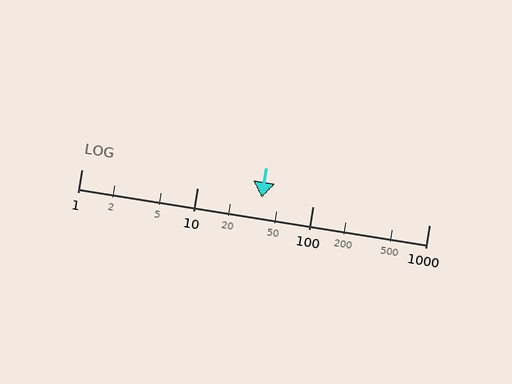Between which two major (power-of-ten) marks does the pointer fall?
The pointer is between 10 and 100.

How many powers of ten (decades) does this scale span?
The scale spans 3 decades, from 1 to 1000.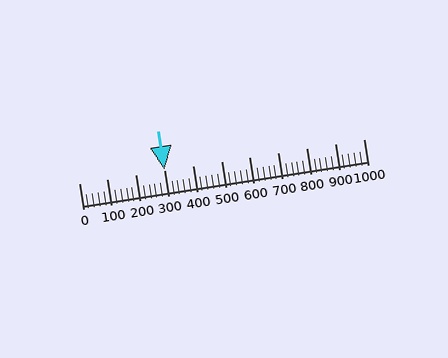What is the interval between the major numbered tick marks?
The major tick marks are spaced 100 units apart.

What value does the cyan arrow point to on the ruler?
The cyan arrow points to approximately 299.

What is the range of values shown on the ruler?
The ruler shows values from 0 to 1000.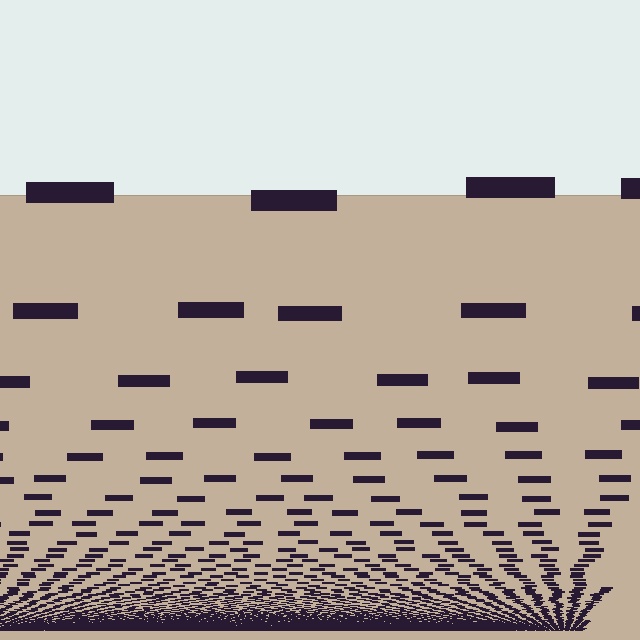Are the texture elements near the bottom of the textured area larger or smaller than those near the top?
Smaller. The gradient is inverted — elements near the bottom are smaller and denser.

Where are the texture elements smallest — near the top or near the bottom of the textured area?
Near the bottom.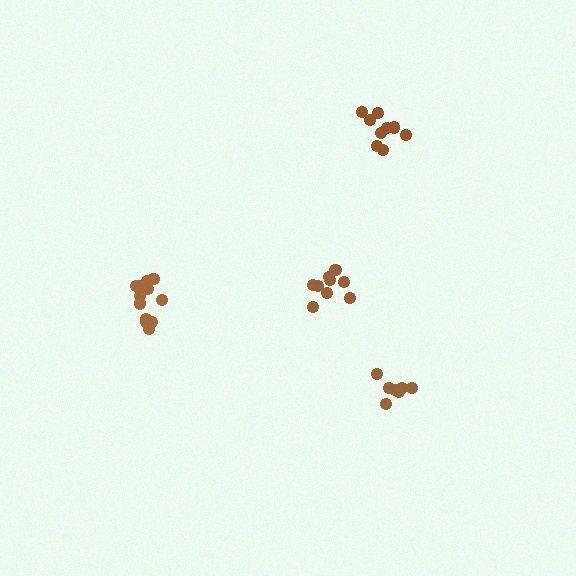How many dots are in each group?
Group 1: 7 dots, Group 2: 9 dots, Group 3: 9 dots, Group 4: 12 dots (37 total).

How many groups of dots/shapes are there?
There are 4 groups.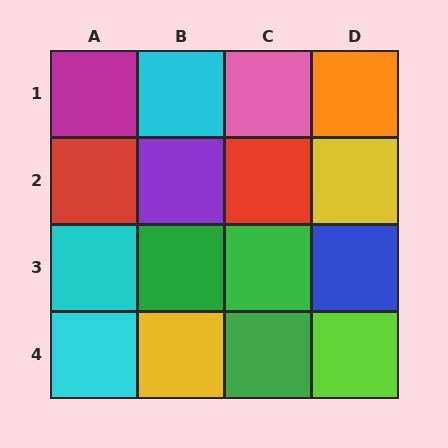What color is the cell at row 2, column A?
Red.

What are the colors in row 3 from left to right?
Cyan, green, green, blue.